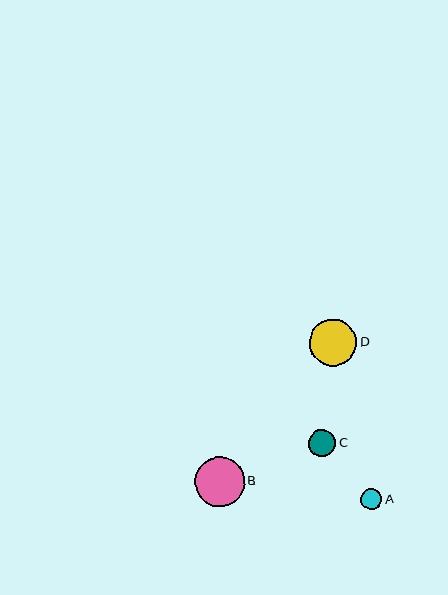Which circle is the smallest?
Circle A is the smallest with a size of approximately 21 pixels.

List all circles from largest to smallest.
From largest to smallest: B, D, C, A.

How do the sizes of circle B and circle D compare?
Circle B and circle D are approximately the same size.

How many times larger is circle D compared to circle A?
Circle D is approximately 2.2 times the size of circle A.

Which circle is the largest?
Circle B is the largest with a size of approximately 50 pixels.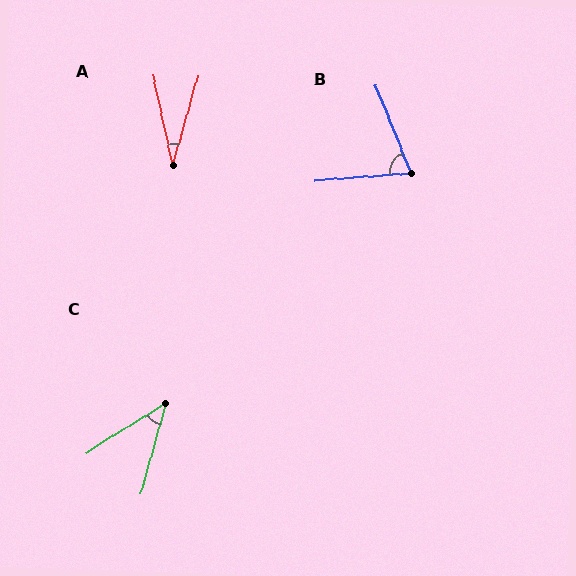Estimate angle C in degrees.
Approximately 42 degrees.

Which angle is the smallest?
A, at approximately 28 degrees.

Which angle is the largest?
B, at approximately 73 degrees.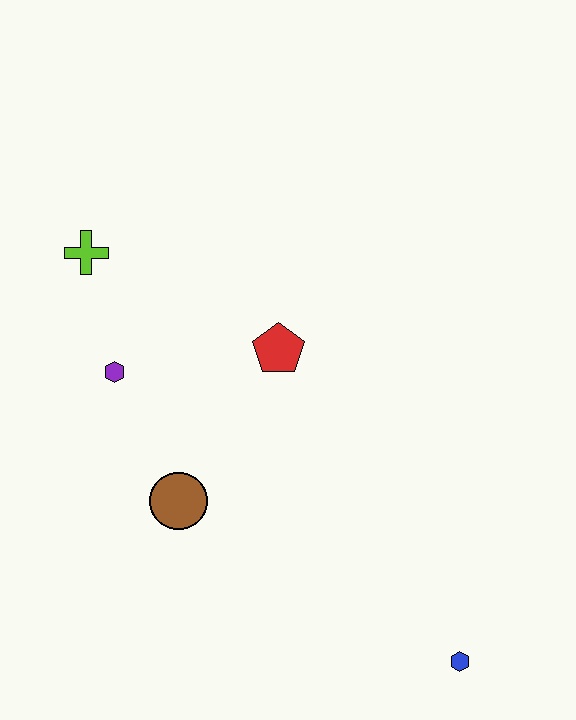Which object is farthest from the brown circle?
The blue hexagon is farthest from the brown circle.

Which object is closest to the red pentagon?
The purple hexagon is closest to the red pentagon.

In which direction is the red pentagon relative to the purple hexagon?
The red pentagon is to the right of the purple hexagon.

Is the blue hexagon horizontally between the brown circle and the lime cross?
No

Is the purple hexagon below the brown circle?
No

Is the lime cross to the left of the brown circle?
Yes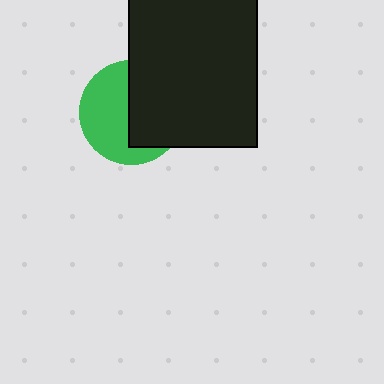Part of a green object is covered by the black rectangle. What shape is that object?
It is a circle.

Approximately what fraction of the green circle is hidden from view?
Roughly 49% of the green circle is hidden behind the black rectangle.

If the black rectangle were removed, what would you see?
You would see the complete green circle.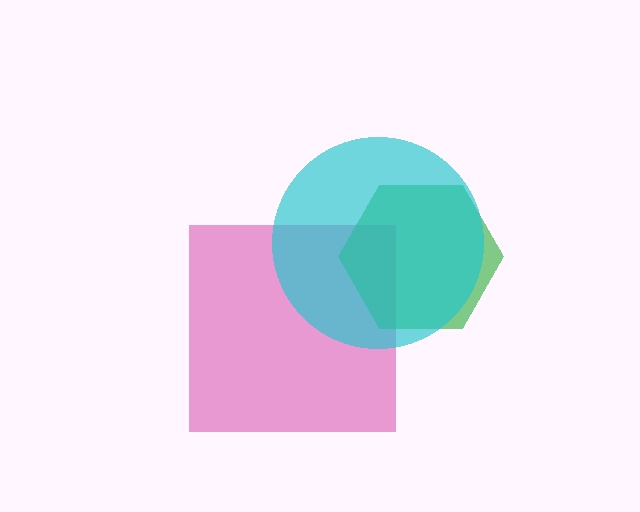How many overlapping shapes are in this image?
There are 3 overlapping shapes in the image.